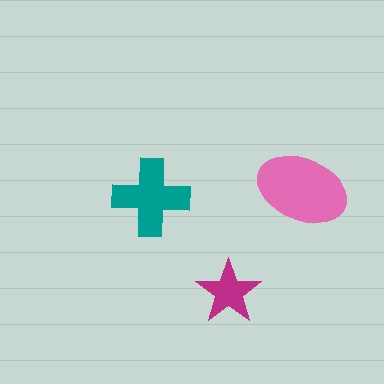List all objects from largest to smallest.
The pink ellipse, the teal cross, the magenta star.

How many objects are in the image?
There are 3 objects in the image.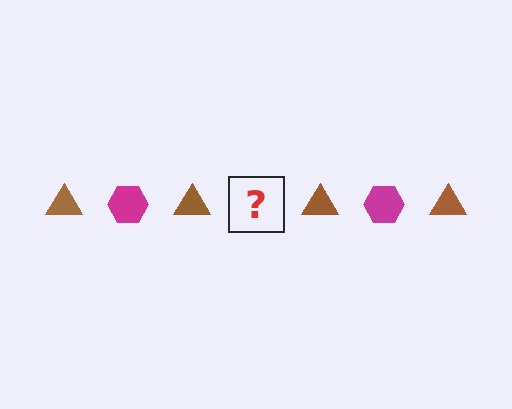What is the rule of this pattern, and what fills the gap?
The rule is that the pattern alternates between brown triangle and magenta hexagon. The gap should be filled with a magenta hexagon.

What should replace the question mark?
The question mark should be replaced with a magenta hexagon.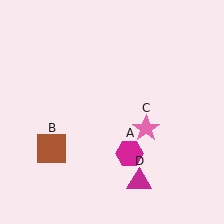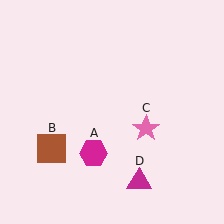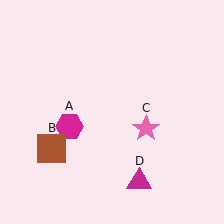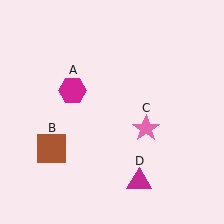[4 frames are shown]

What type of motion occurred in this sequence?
The magenta hexagon (object A) rotated clockwise around the center of the scene.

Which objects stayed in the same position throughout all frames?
Brown square (object B) and pink star (object C) and magenta triangle (object D) remained stationary.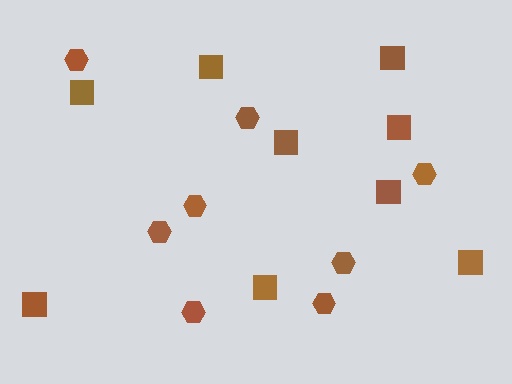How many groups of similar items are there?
There are 2 groups: one group of squares (9) and one group of hexagons (8).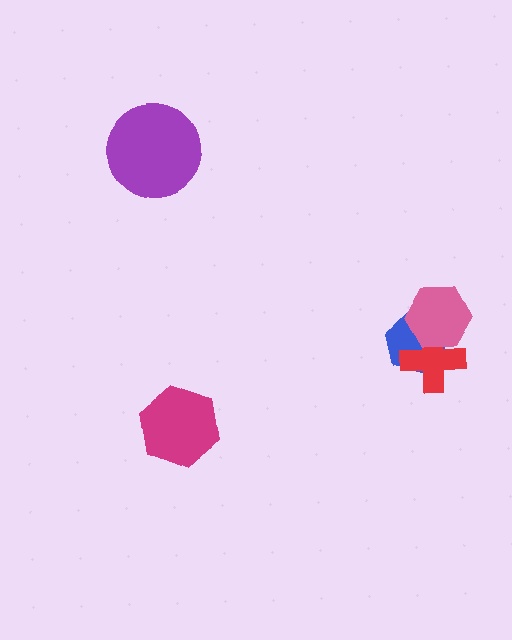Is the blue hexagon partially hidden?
Yes, it is partially covered by another shape.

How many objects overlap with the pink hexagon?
2 objects overlap with the pink hexagon.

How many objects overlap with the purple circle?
0 objects overlap with the purple circle.